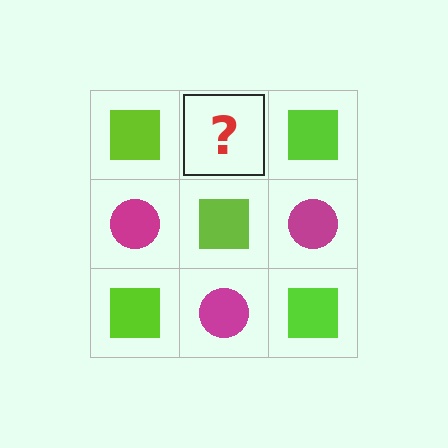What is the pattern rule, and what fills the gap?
The rule is that it alternates lime square and magenta circle in a checkerboard pattern. The gap should be filled with a magenta circle.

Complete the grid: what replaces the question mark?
The question mark should be replaced with a magenta circle.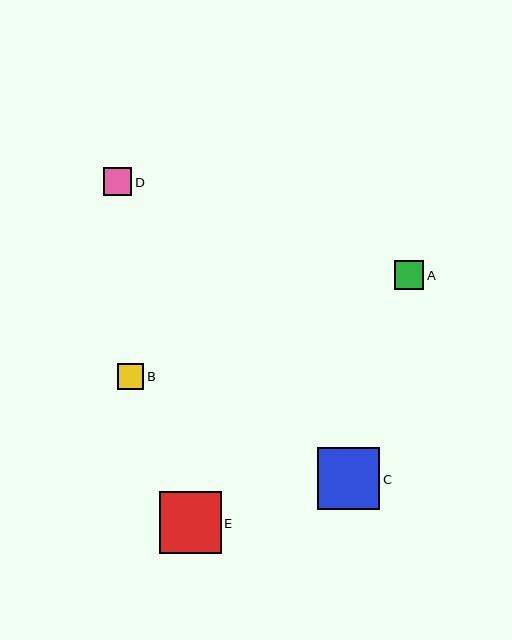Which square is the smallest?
Square B is the smallest with a size of approximately 26 pixels.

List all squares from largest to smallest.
From largest to smallest: C, E, A, D, B.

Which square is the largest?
Square C is the largest with a size of approximately 62 pixels.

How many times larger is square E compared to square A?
Square E is approximately 2.1 times the size of square A.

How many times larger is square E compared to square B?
Square E is approximately 2.4 times the size of square B.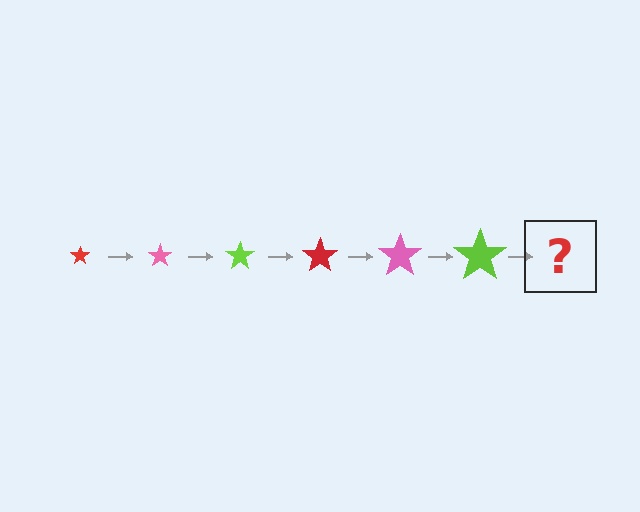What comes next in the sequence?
The next element should be a red star, larger than the previous one.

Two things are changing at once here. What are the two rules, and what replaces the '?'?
The two rules are that the star grows larger each step and the color cycles through red, pink, and lime. The '?' should be a red star, larger than the previous one.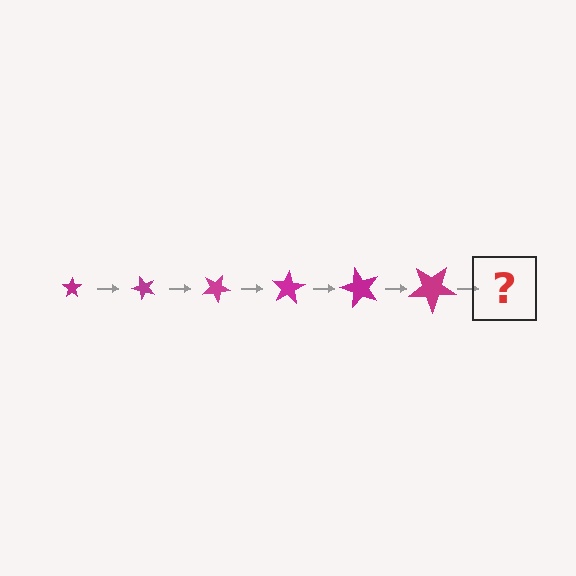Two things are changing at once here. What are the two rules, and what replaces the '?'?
The two rules are that the star grows larger each step and it rotates 50 degrees each step. The '?' should be a star, larger than the previous one and rotated 300 degrees from the start.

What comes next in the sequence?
The next element should be a star, larger than the previous one and rotated 300 degrees from the start.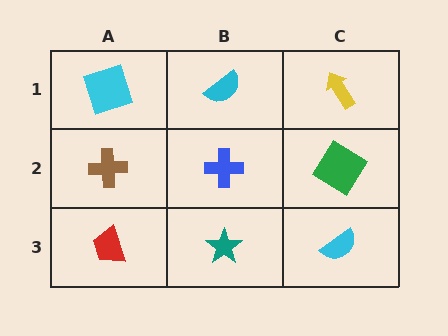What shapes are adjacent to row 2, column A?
A cyan square (row 1, column A), a red trapezoid (row 3, column A), a blue cross (row 2, column B).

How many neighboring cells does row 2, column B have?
4.